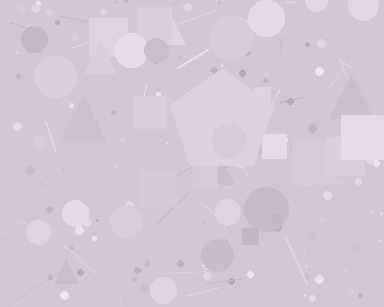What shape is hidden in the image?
A pentagon is hidden in the image.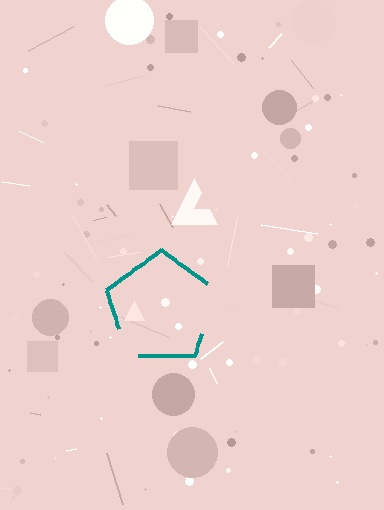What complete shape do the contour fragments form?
The contour fragments form a pentagon.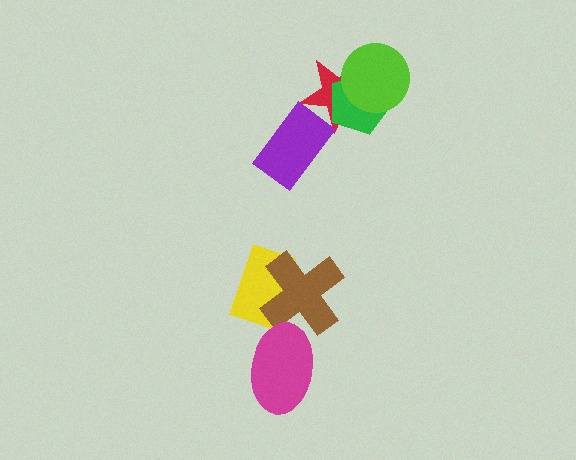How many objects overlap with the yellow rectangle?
1 object overlaps with the yellow rectangle.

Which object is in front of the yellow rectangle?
The brown cross is in front of the yellow rectangle.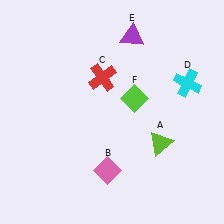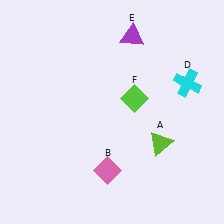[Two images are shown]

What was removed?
The red cross (C) was removed in Image 2.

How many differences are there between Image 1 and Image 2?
There is 1 difference between the two images.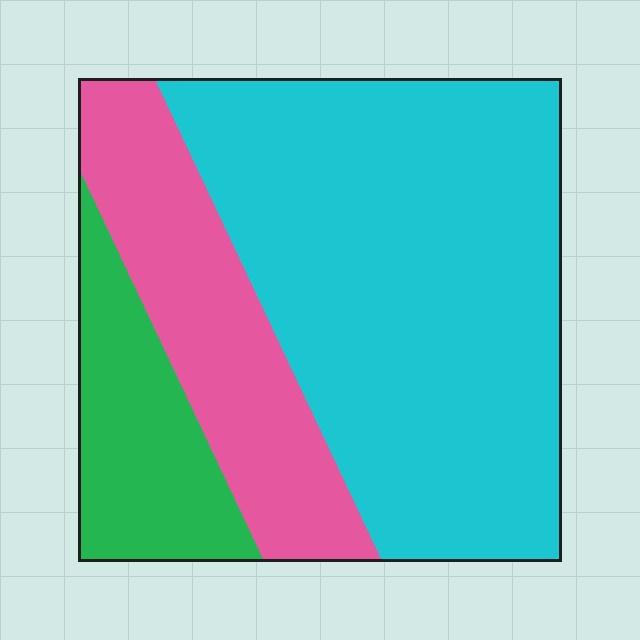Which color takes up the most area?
Cyan, at roughly 60%.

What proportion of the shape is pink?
Pink covers about 25% of the shape.